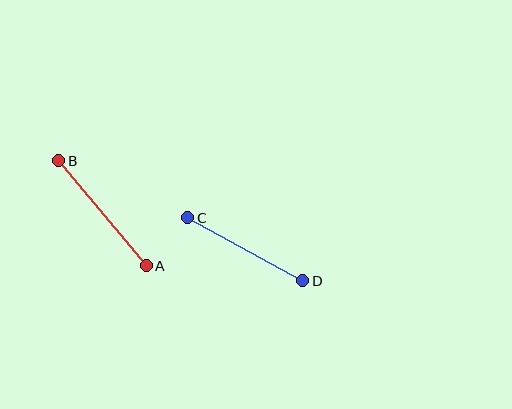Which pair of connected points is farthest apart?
Points A and B are farthest apart.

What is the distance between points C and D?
The distance is approximately 131 pixels.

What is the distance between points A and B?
The distance is approximately 136 pixels.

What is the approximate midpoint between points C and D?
The midpoint is at approximately (245, 249) pixels.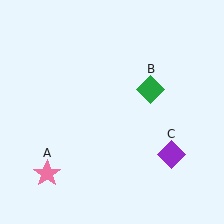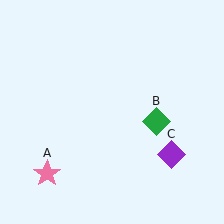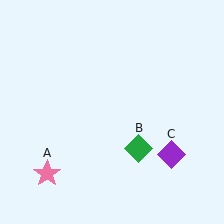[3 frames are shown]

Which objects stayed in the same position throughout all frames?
Pink star (object A) and purple diamond (object C) remained stationary.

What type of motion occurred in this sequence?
The green diamond (object B) rotated clockwise around the center of the scene.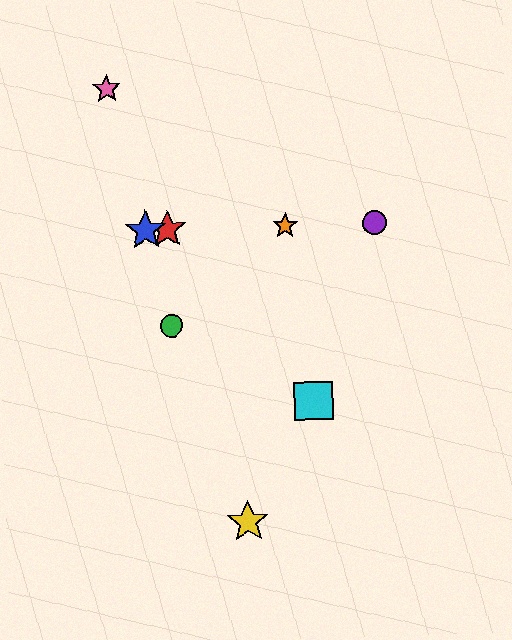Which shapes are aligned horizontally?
The red star, the blue star, the purple circle, the orange star are aligned horizontally.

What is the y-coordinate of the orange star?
The orange star is at y≈226.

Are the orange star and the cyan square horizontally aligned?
No, the orange star is at y≈226 and the cyan square is at y≈401.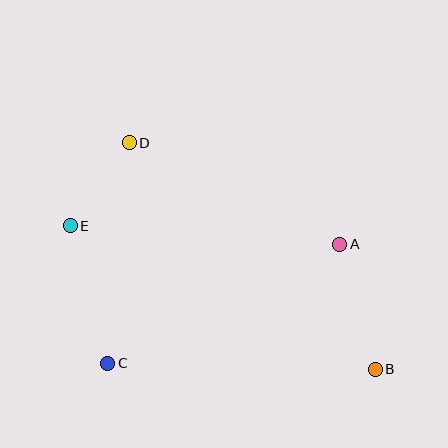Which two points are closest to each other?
Points D and E are closest to each other.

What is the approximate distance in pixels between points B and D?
The distance between B and D is approximately 335 pixels.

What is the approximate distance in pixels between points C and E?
The distance between C and E is approximately 142 pixels.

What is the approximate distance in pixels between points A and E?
The distance between A and E is approximately 270 pixels.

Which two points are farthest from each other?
Points B and E are farthest from each other.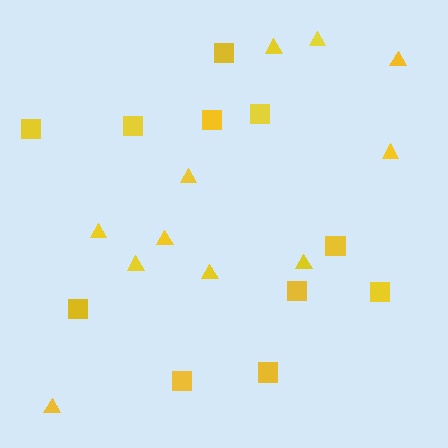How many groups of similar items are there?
There are 2 groups: one group of squares (11) and one group of triangles (11).